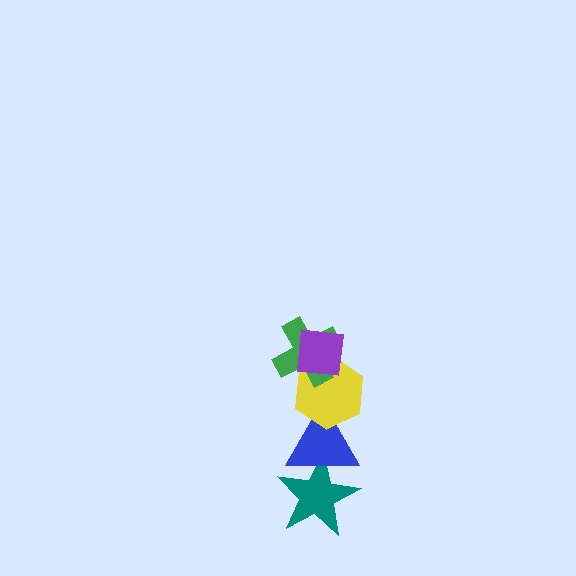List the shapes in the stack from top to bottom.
From top to bottom: the purple square, the green cross, the yellow hexagon, the blue triangle, the teal star.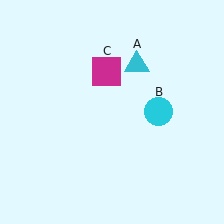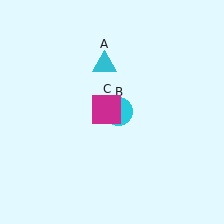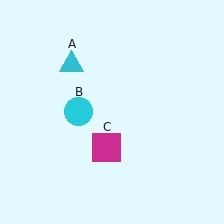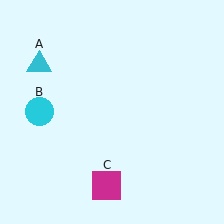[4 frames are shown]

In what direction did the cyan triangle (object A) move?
The cyan triangle (object A) moved left.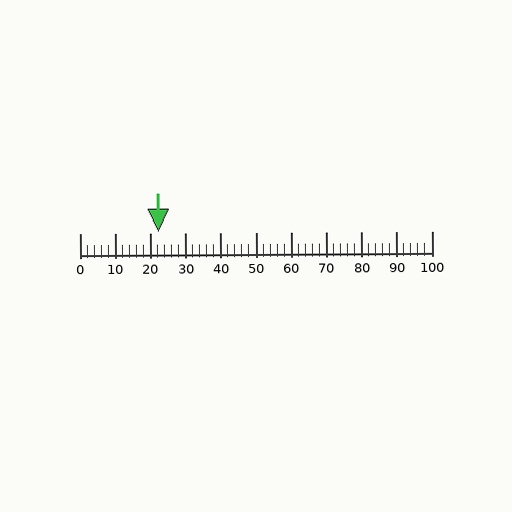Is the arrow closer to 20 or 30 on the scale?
The arrow is closer to 20.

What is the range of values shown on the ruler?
The ruler shows values from 0 to 100.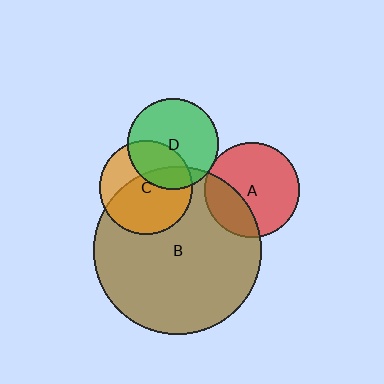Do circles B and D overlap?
Yes.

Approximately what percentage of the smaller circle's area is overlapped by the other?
Approximately 15%.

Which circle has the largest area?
Circle B (brown).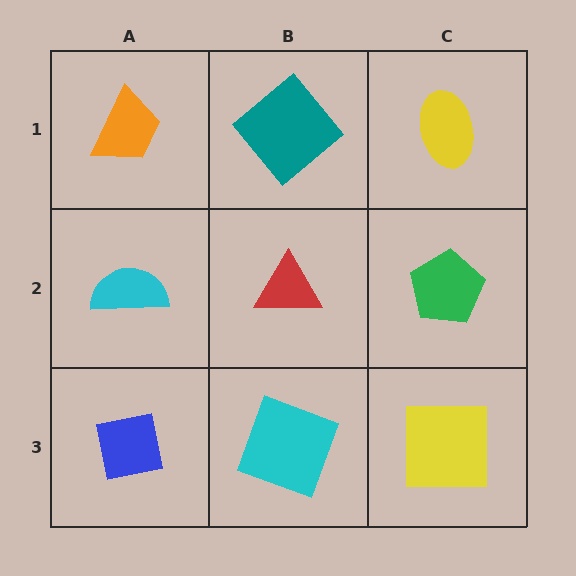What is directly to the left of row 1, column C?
A teal diamond.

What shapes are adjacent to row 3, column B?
A red triangle (row 2, column B), a blue square (row 3, column A), a yellow square (row 3, column C).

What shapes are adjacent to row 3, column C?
A green pentagon (row 2, column C), a cyan square (row 3, column B).